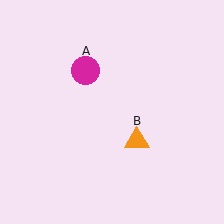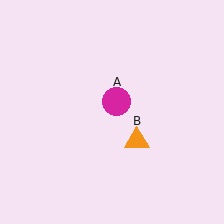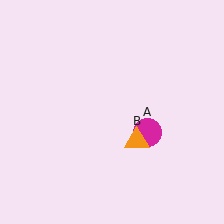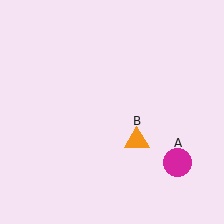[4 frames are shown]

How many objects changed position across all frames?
1 object changed position: magenta circle (object A).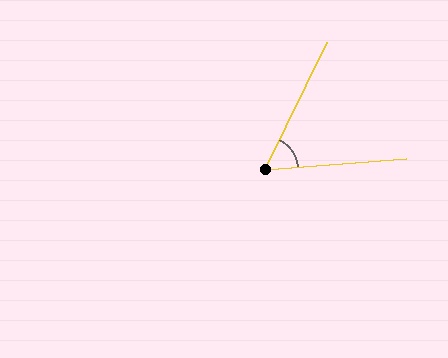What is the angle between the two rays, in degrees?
Approximately 60 degrees.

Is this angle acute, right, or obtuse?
It is acute.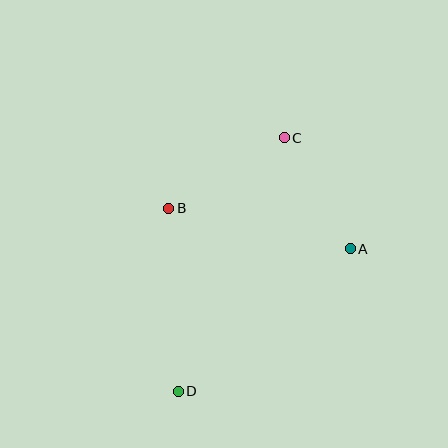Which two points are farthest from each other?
Points C and D are farthest from each other.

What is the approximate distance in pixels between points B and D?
The distance between B and D is approximately 184 pixels.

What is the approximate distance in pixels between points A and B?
The distance between A and B is approximately 186 pixels.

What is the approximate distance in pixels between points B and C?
The distance between B and C is approximately 135 pixels.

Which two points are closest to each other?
Points A and C are closest to each other.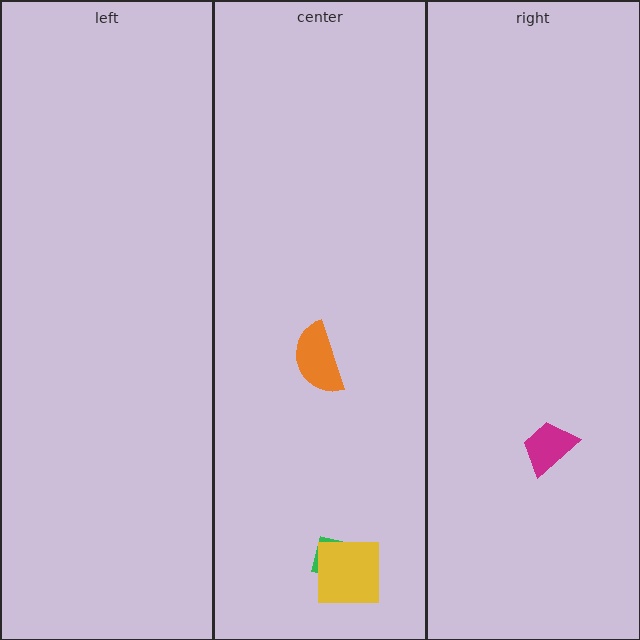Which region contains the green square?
The center region.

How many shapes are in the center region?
3.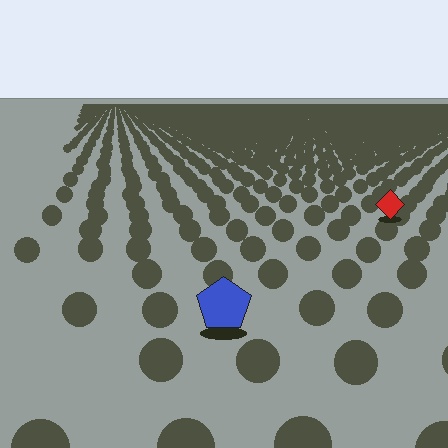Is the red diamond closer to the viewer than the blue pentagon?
No. The blue pentagon is closer — you can tell from the texture gradient: the ground texture is coarser near it.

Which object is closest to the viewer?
The blue pentagon is closest. The texture marks near it are larger and more spread out.